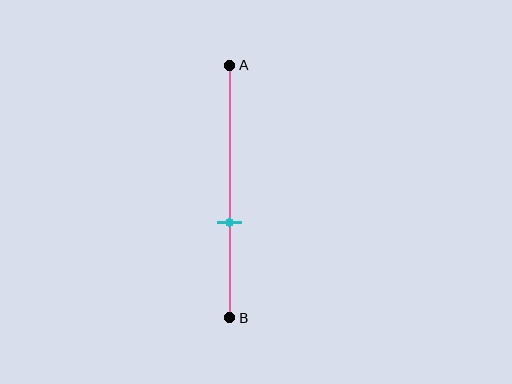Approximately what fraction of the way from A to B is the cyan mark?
The cyan mark is approximately 60% of the way from A to B.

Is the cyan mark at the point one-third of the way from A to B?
No, the mark is at about 60% from A, not at the 33% one-third point.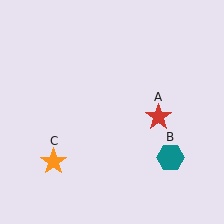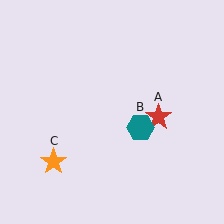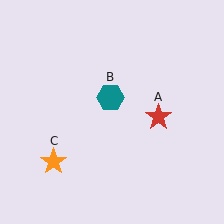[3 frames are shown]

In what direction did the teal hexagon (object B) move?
The teal hexagon (object B) moved up and to the left.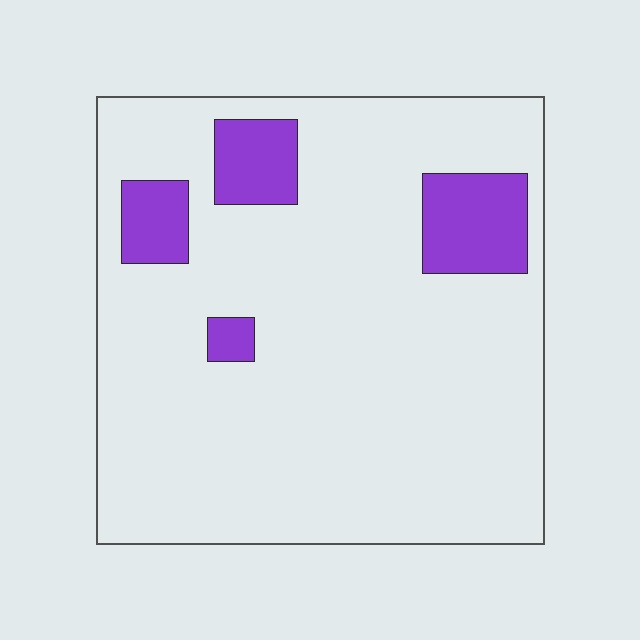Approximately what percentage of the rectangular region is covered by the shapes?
Approximately 15%.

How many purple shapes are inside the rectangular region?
4.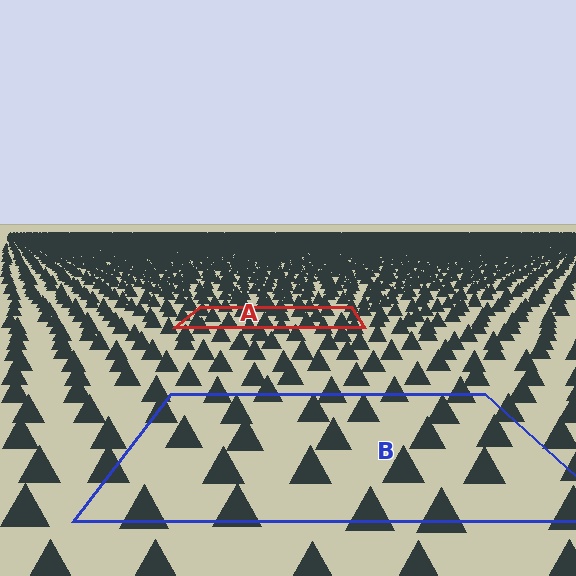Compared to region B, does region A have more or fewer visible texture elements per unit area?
Region A has more texture elements per unit area — they are packed more densely because it is farther away.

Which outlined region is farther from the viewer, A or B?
Region A is farther from the viewer — the texture elements inside it appear smaller and more densely packed.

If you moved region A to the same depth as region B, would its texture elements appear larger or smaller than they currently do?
They would appear larger. At a closer depth, the same texture elements are projected at a bigger on-screen size.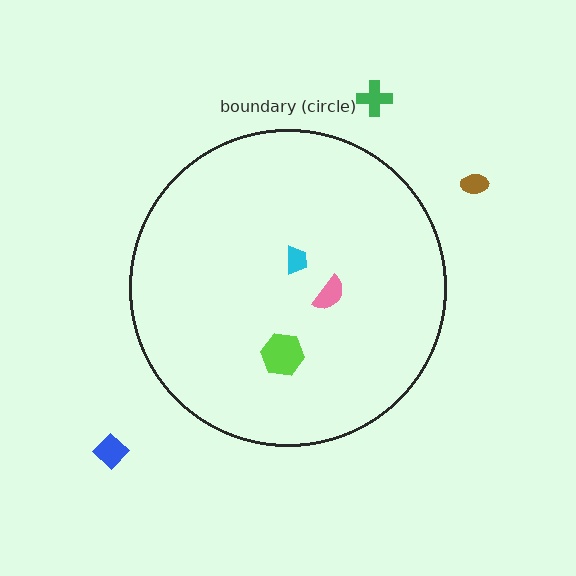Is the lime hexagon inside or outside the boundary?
Inside.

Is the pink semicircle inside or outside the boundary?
Inside.